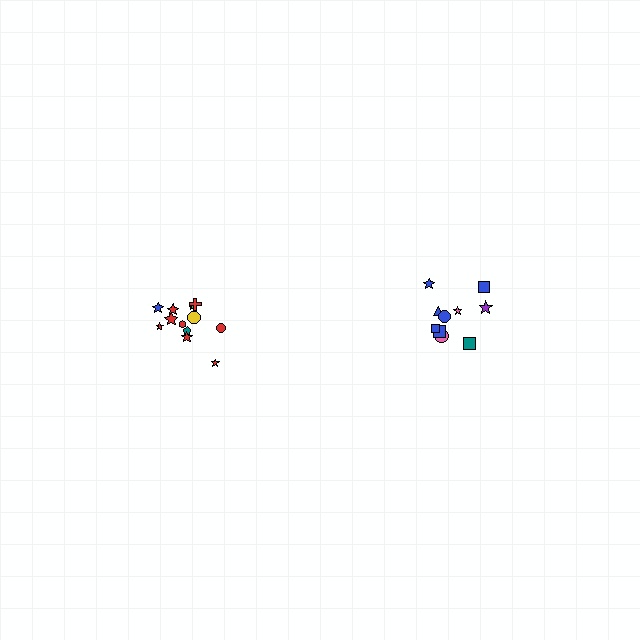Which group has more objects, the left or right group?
The left group.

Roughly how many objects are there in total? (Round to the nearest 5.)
Roughly 20 objects in total.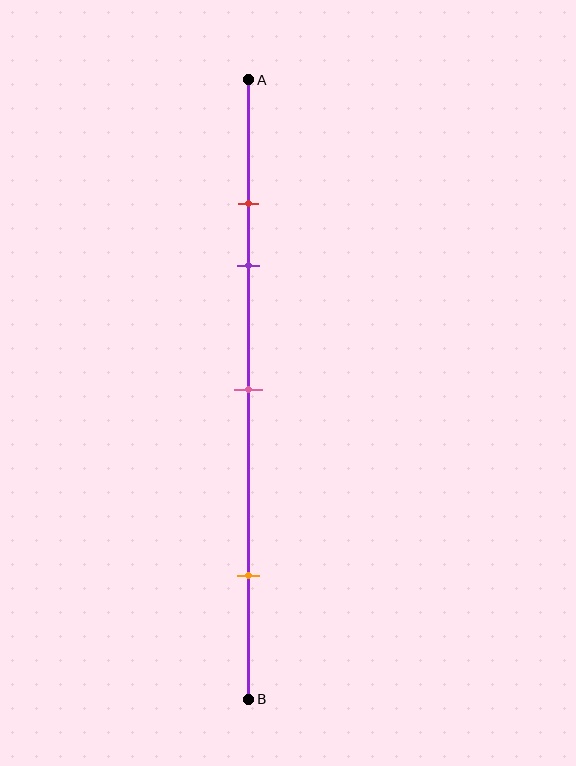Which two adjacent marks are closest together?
The red and purple marks are the closest adjacent pair.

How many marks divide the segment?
There are 4 marks dividing the segment.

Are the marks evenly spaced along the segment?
No, the marks are not evenly spaced.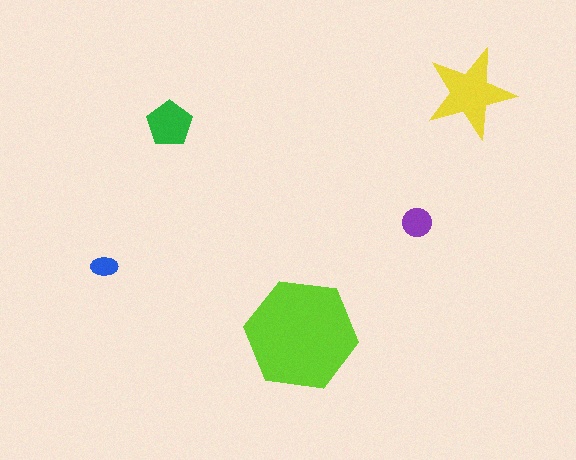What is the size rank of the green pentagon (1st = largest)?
3rd.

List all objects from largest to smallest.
The lime hexagon, the yellow star, the green pentagon, the purple circle, the blue ellipse.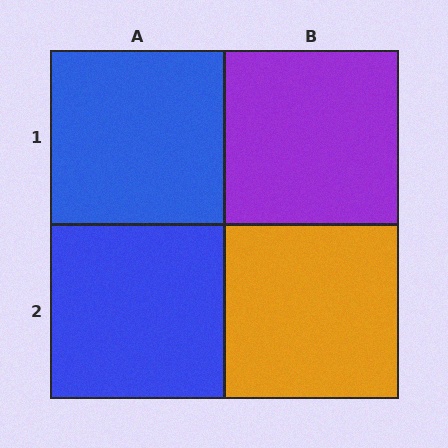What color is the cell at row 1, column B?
Purple.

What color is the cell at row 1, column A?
Blue.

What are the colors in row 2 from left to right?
Blue, orange.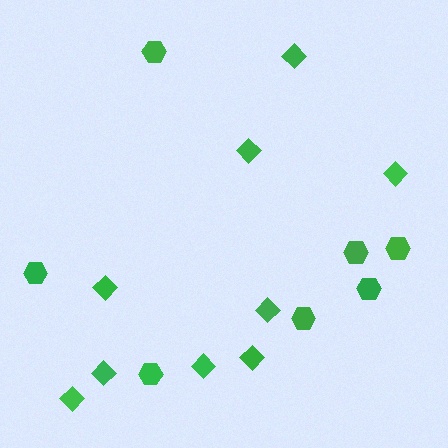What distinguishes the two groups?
There are 2 groups: one group of diamonds (9) and one group of hexagons (7).